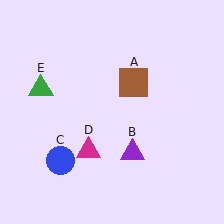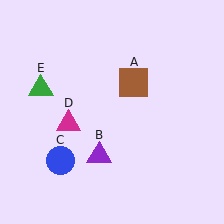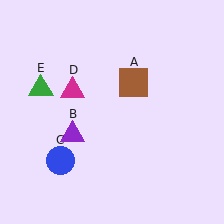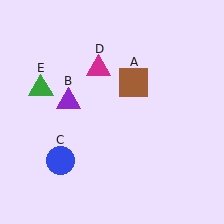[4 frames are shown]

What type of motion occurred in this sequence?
The purple triangle (object B), magenta triangle (object D) rotated clockwise around the center of the scene.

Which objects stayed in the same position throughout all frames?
Brown square (object A) and blue circle (object C) and green triangle (object E) remained stationary.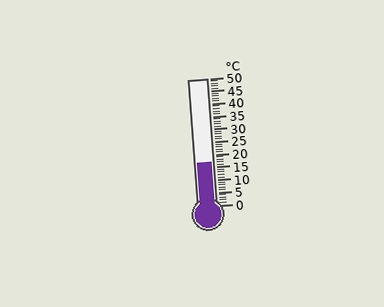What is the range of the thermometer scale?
The thermometer scale ranges from 0°C to 50°C.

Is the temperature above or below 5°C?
The temperature is above 5°C.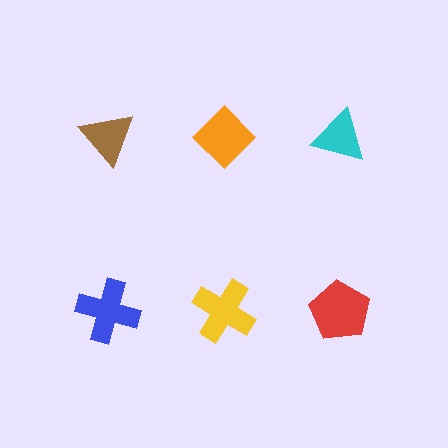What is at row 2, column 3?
A red pentagon.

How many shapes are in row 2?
3 shapes.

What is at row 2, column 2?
A yellow cross.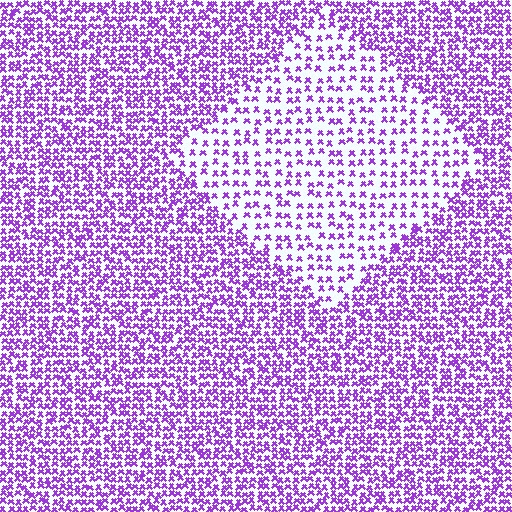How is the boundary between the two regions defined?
The boundary is defined by a change in element density (approximately 2.1x ratio). All elements are the same color, size, and shape.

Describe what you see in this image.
The image contains small purple elements arranged at two different densities. A diamond-shaped region is visible where the elements are less densely packed than the surrounding area.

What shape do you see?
I see a diamond.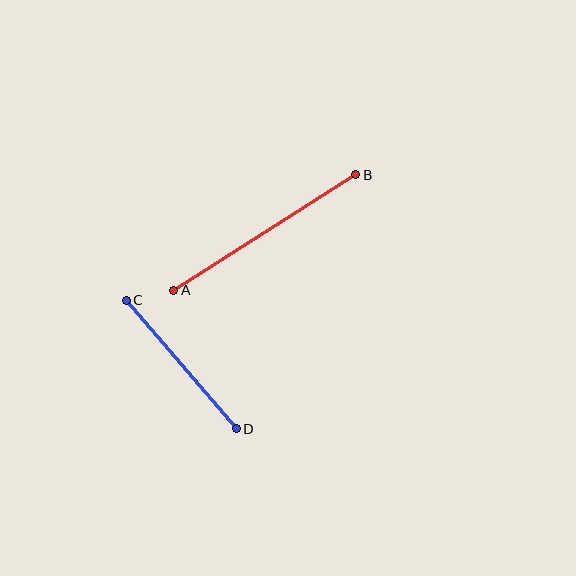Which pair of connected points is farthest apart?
Points A and B are farthest apart.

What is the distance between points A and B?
The distance is approximately 216 pixels.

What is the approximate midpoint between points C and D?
The midpoint is at approximately (181, 364) pixels.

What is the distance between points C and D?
The distance is approximately 169 pixels.